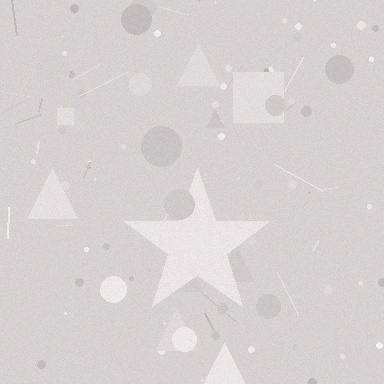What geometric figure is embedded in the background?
A star is embedded in the background.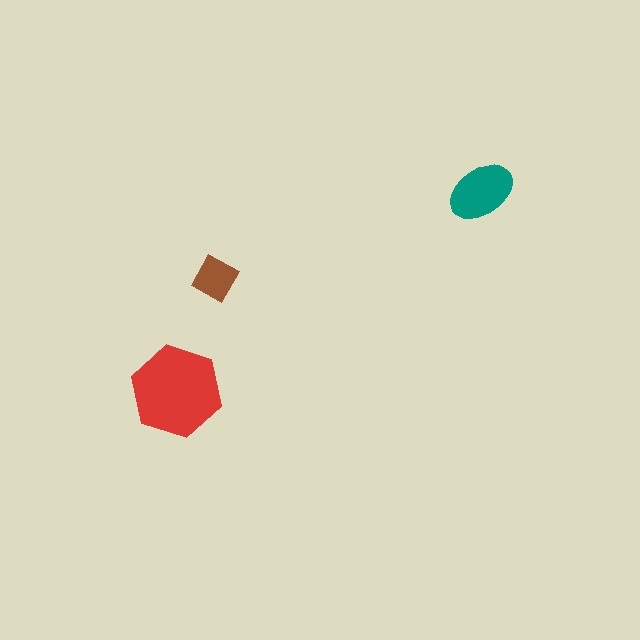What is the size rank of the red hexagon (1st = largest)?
1st.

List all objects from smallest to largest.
The brown diamond, the teal ellipse, the red hexagon.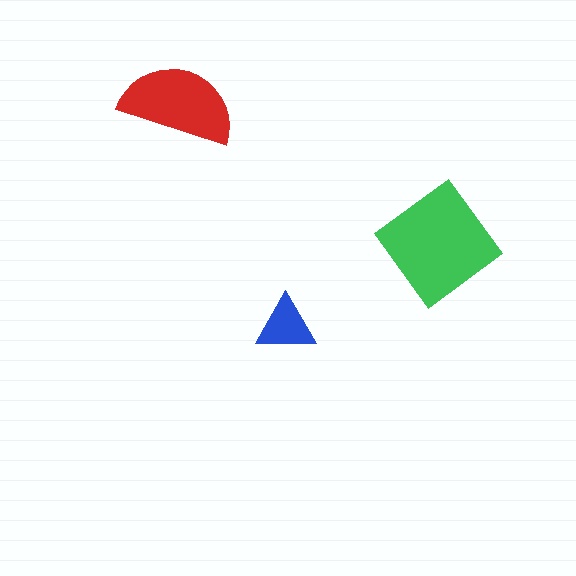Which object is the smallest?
The blue triangle.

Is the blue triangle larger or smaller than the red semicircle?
Smaller.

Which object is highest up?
The red semicircle is topmost.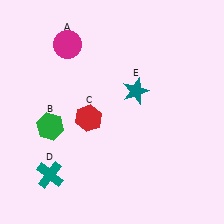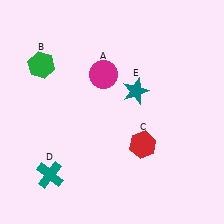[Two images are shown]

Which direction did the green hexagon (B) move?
The green hexagon (B) moved up.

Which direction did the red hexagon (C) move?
The red hexagon (C) moved right.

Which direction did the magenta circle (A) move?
The magenta circle (A) moved right.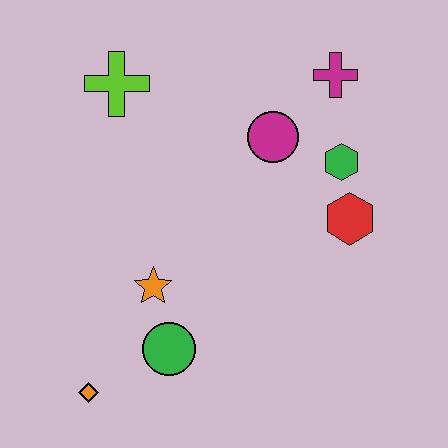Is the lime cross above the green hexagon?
Yes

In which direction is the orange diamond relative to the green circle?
The orange diamond is to the left of the green circle.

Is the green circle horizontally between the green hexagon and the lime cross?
Yes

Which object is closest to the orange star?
The green circle is closest to the orange star.